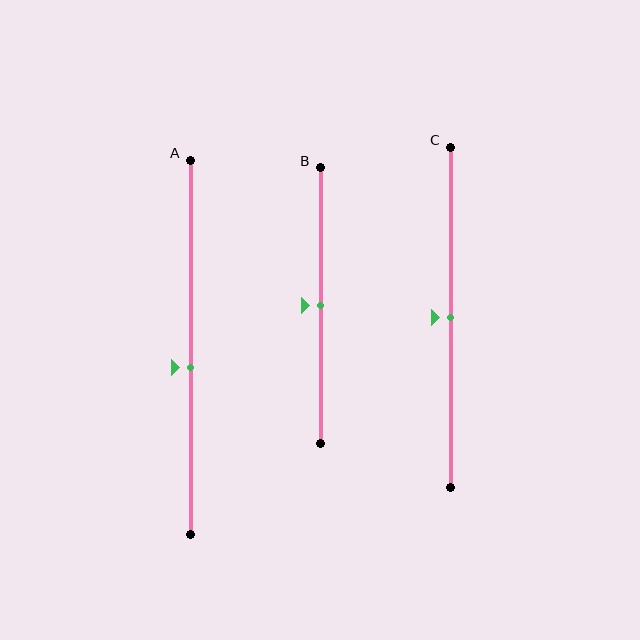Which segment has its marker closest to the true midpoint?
Segment B has its marker closest to the true midpoint.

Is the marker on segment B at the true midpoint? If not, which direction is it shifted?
Yes, the marker on segment B is at the true midpoint.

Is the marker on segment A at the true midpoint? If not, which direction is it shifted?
No, the marker on segment A is shifted downward by about 5% of the segment length.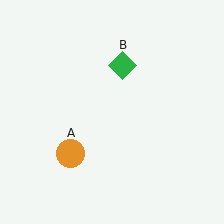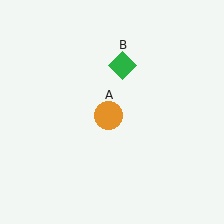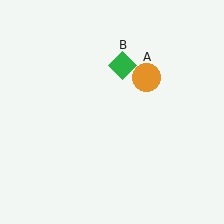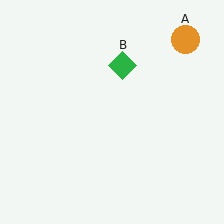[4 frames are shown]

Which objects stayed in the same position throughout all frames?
Green diamond (object B) remained stationary.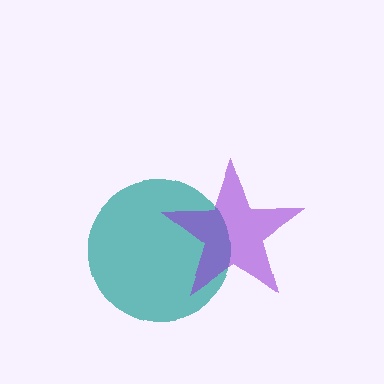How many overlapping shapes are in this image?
There are 2 overlapping shapes in the image.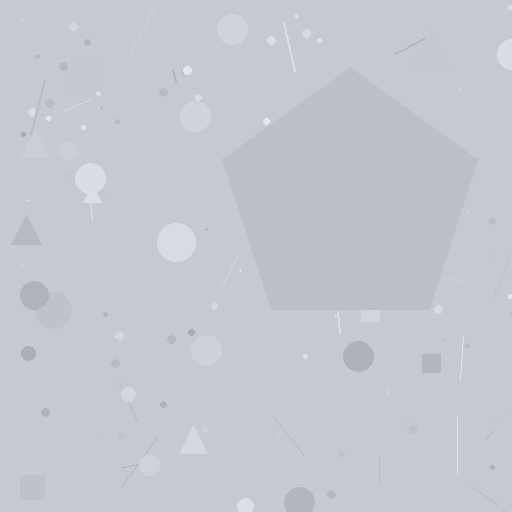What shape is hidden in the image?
A pentagon is hidden in the image.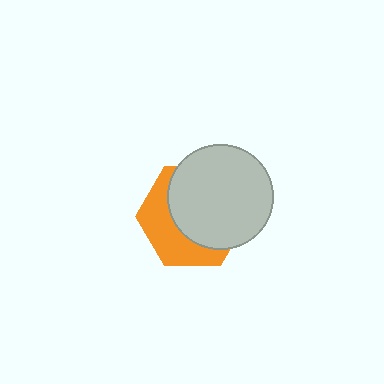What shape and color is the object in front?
The object in front is a light gray circle.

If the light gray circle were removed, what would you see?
You would see the complete orange hexagon.